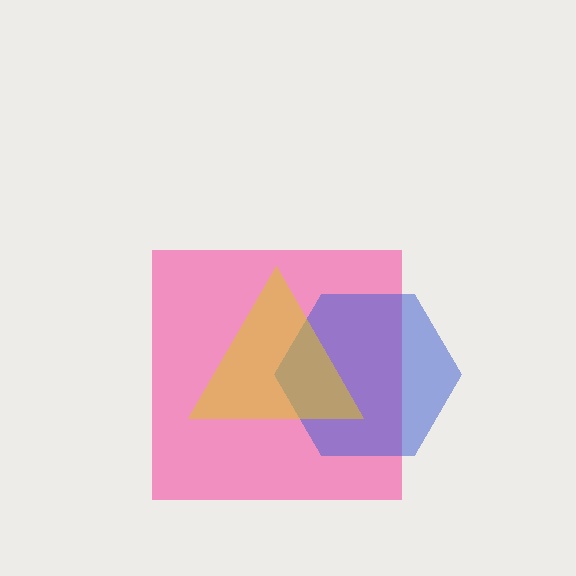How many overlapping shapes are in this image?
There are 3 overlapping shapes in the image.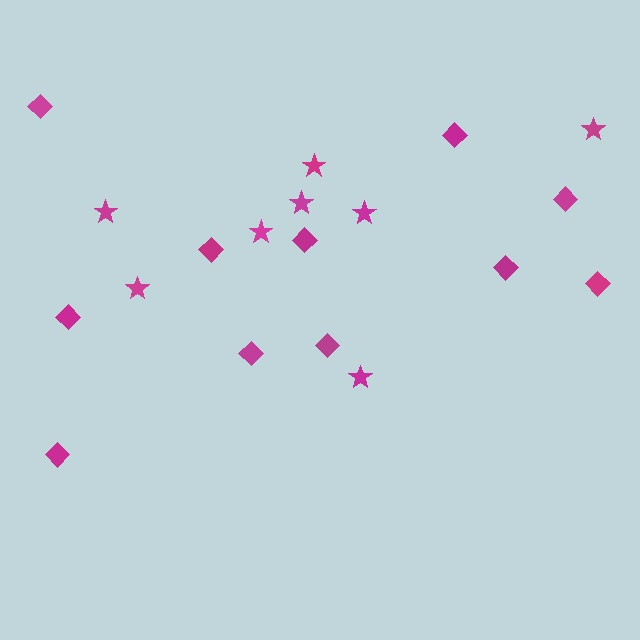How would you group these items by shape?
There are 2 groups: one group of stars (8) and one group of diamonds (11).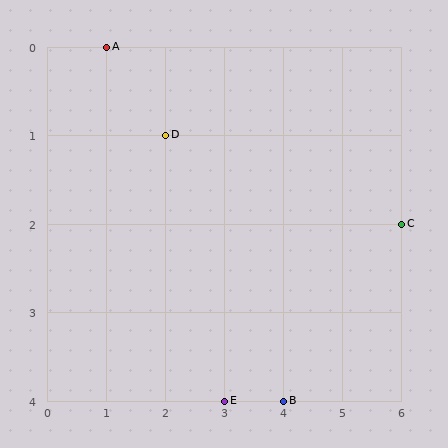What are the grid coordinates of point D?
Point D is at grid coordinates (2, 1).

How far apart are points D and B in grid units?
Points D and B are 2 columns and 3 rows apart (about 3.6 grid units diagonally).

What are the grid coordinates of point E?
Point E is at grid coordinates (3, 4).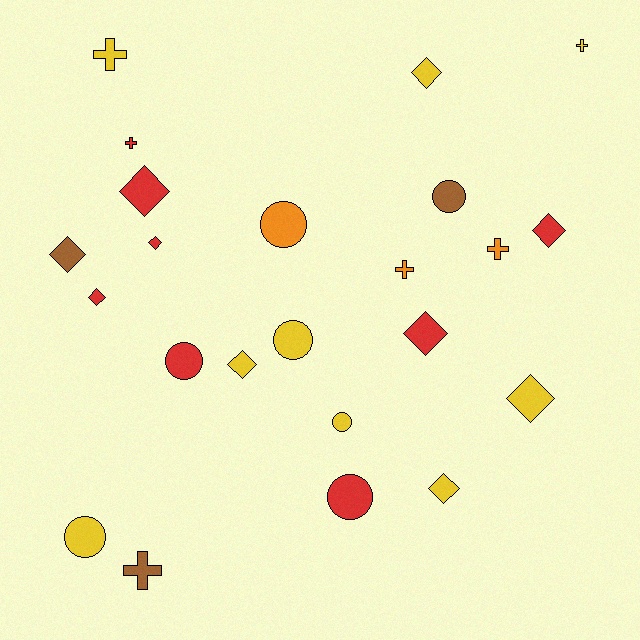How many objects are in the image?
There are 23 objects.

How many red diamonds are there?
There are 5 red diamonds.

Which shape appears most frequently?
Diamond, with 10 objects.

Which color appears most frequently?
Yellow, with 9 objects.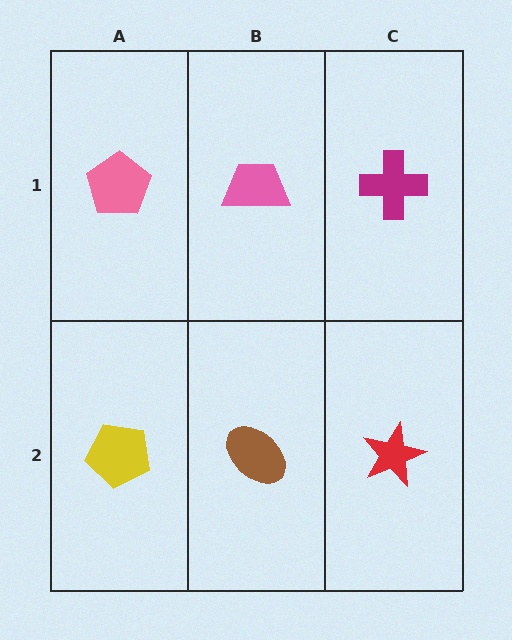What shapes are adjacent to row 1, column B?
A brown ellipse (row 2, column B), a pink pentagon (row 1, column A), a magenta cross (row 1, column C).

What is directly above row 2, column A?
A pink pentagon.